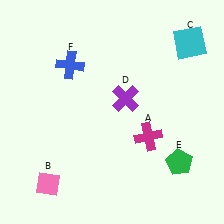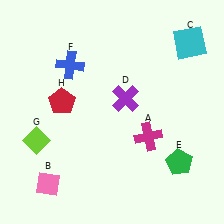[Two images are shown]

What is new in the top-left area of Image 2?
A red pentagon (H) was added in the top-left area of Image 2.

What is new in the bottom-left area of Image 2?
A lime diamond (G) was added in the bottom-left area of Image 2.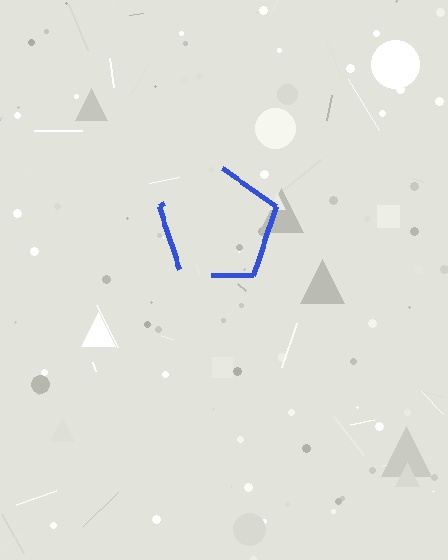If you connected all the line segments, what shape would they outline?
They would outline a pentagon.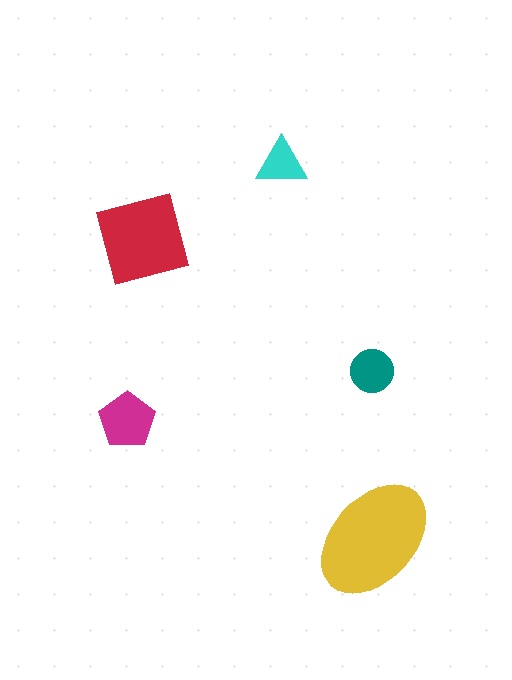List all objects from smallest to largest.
The cyan triangle, the teal circle, the magenta pentagon, the red square, the yellow ellipse.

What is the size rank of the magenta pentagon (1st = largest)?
3rd.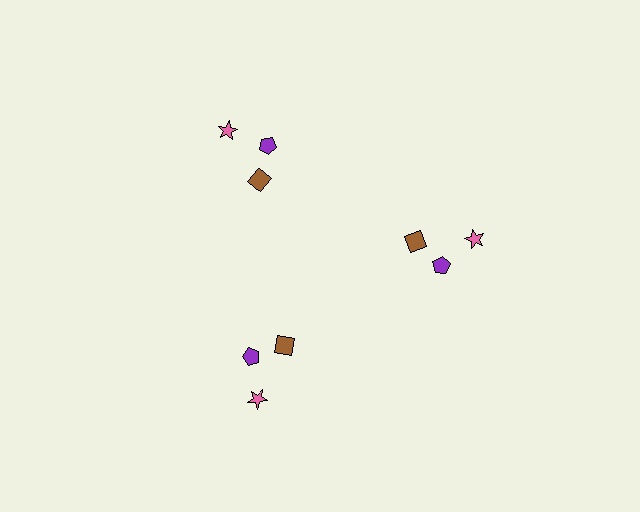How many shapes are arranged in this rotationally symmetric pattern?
There are 9 shapes, arranged in 3 groups of 3.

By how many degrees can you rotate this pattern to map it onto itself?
The pattern maps onto itself every 120 degrees of rotation.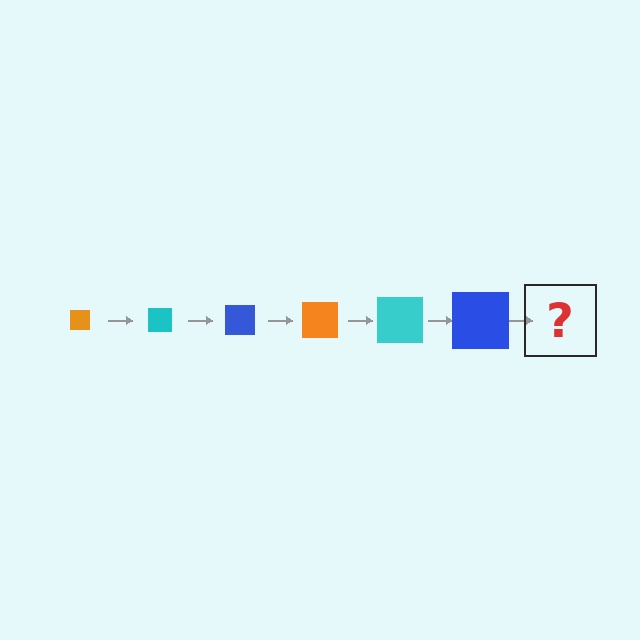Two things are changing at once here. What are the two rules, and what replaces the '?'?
The two rules are that the square grows larger each step and the color cycles through orange, cyan, and blue. The '?' should be an orange square, larger than the previous one.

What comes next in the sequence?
The next element should be an orange square, larger than the previous one.